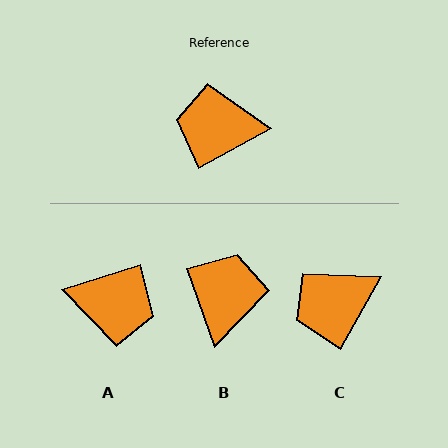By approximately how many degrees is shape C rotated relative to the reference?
Approximately 33 degrees counter-clockwise.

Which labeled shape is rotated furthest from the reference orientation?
A, about 169 degrees away.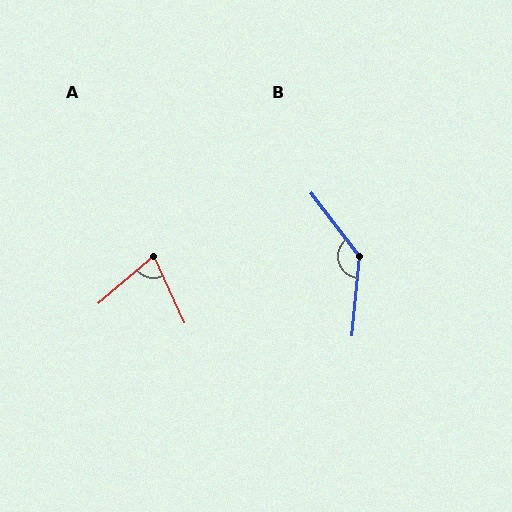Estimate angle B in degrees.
Approximately 138 degrees.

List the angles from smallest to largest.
A (74°), B (138°).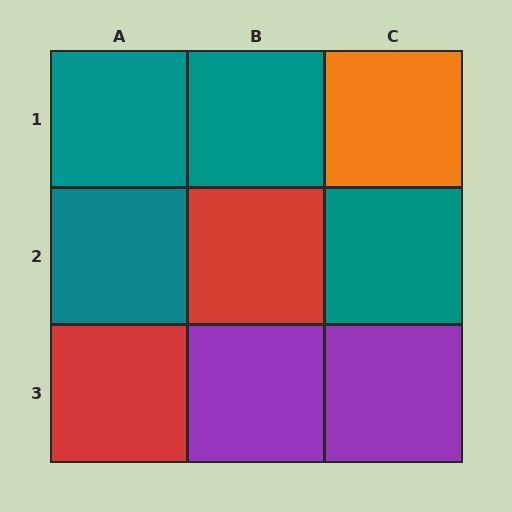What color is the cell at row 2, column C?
Teal.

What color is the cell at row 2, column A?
Teal.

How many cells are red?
2 cells are red.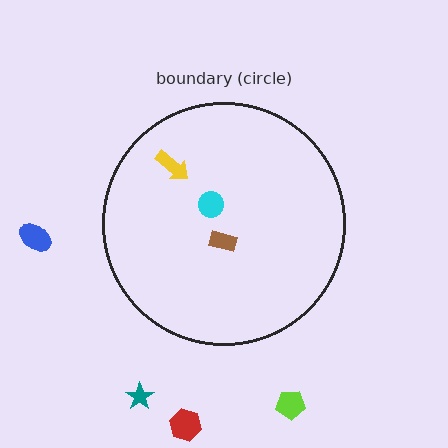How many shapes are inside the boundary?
3 inside, 4 outside.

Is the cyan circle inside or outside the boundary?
Inside.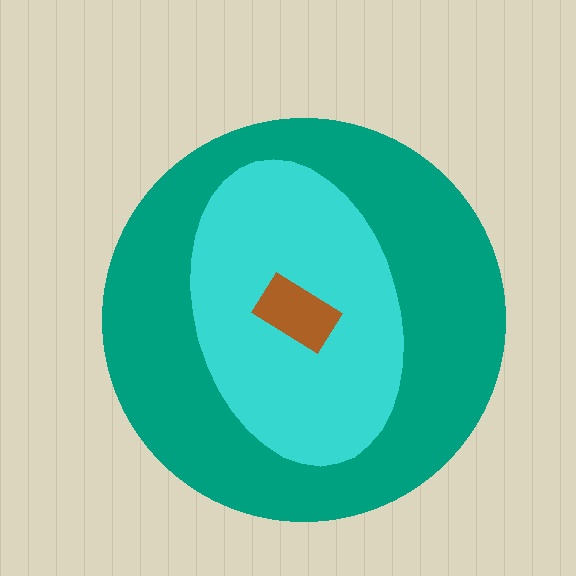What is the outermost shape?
The teal circle.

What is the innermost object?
The brown rectangle.